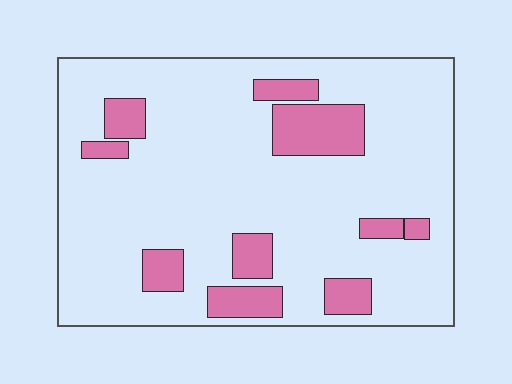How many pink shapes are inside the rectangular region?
10.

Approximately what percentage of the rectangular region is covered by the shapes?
Approximately 15%.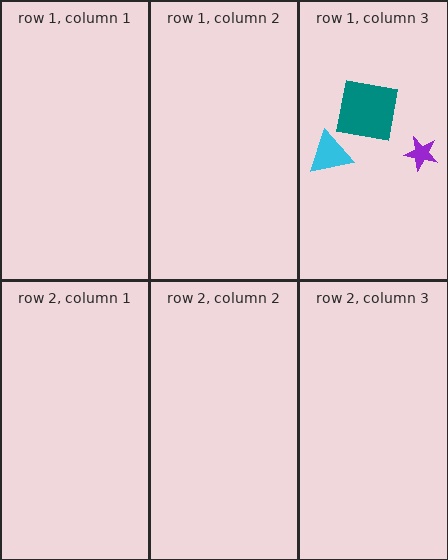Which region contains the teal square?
The row 1, column 3 region.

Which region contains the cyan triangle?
The row 1, column 3 region.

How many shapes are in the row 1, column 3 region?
3.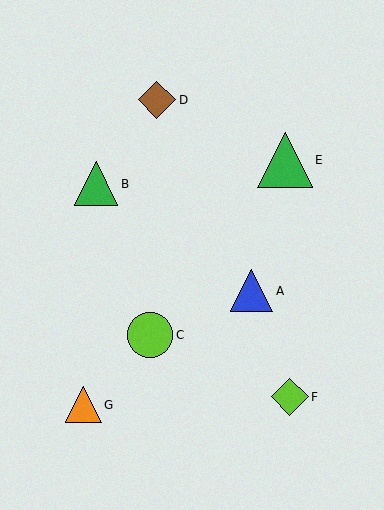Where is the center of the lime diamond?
The center of the lime diamond is at (290, 397).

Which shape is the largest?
The green triangle (labeled E) is the largest.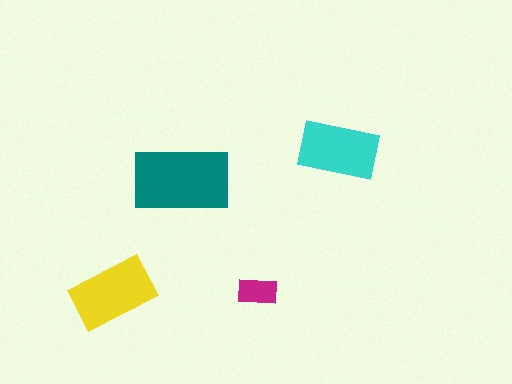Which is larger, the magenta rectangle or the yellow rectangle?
The yellow one.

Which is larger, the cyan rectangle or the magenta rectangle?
The cyan one.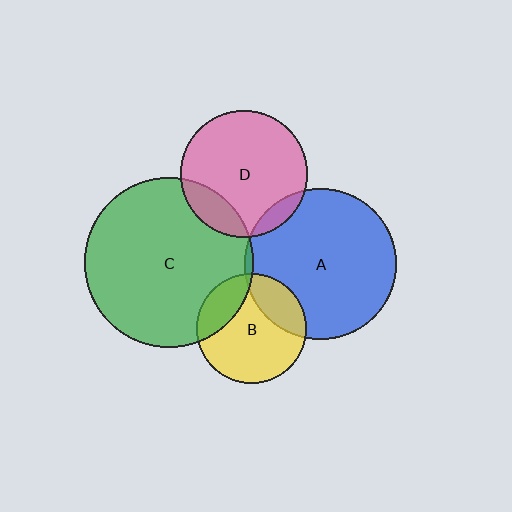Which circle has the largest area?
Circle C (green).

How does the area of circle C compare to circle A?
Approximately 1.3 times.